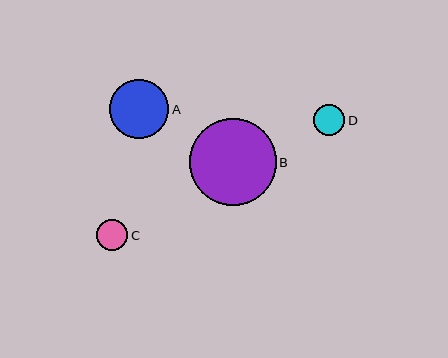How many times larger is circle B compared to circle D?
Circle B is approximately 2.8 times the size of circle D.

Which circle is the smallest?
Circle C is the smallest with a size of approximately 31 pixels.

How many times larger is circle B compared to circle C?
Circle B is approximately 2.8 times the size of circle C.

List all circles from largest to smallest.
From largest to smallest: B, A, D, C.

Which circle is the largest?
Circle B is the largest with a size of approximately 86 pixels.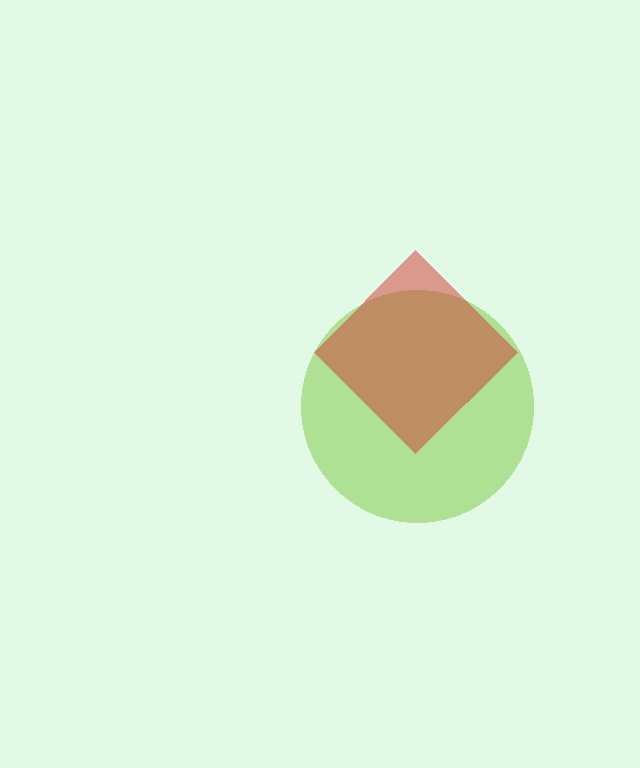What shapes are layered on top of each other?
The layered shapes are: a lime circle, a red diamond.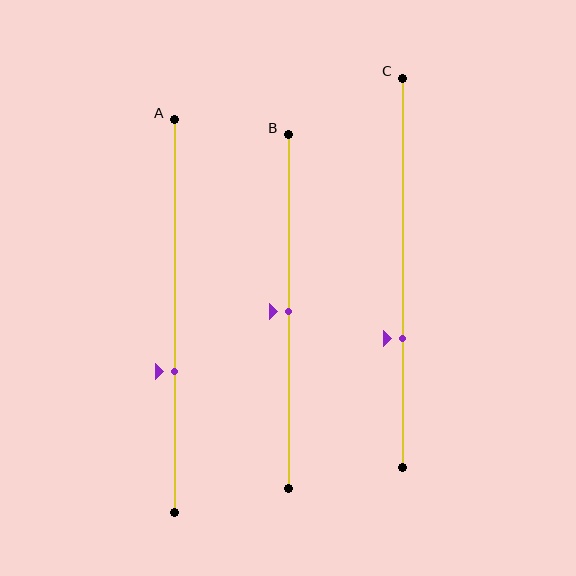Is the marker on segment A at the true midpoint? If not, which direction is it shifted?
No, the marker on segment A is shifted downward by about 14% of the segment length.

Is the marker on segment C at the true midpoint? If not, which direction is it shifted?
No, the marker on segment C is shifted downward by about 17% of the segment length.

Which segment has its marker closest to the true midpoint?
Segment B has its marker closest to the true midpoint.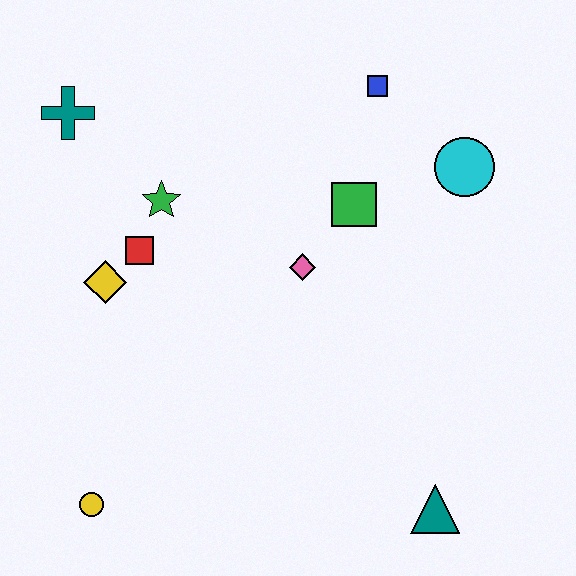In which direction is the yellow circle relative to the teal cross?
The yellow circle is below the teal cross.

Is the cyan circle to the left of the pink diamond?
No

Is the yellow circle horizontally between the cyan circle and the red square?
No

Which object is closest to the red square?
The yellow diamond is closest to the red square.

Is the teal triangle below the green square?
Yes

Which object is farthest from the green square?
The yellow circle is farthest from the green square.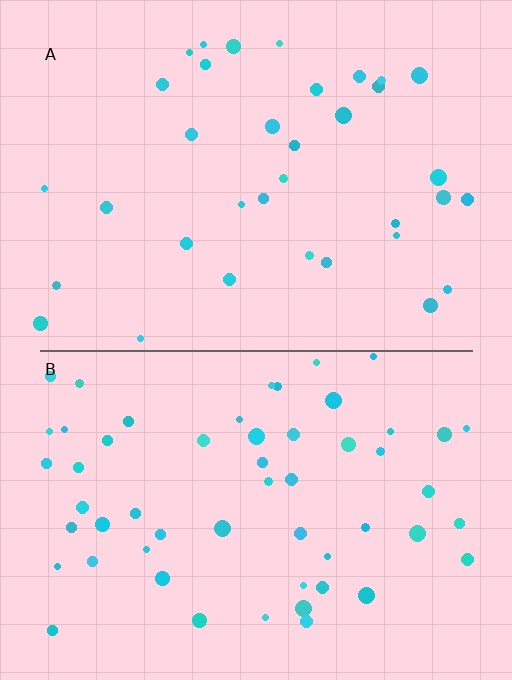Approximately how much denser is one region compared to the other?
Approximately 1.6× — region B over region A.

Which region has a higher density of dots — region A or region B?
B (the bottom).